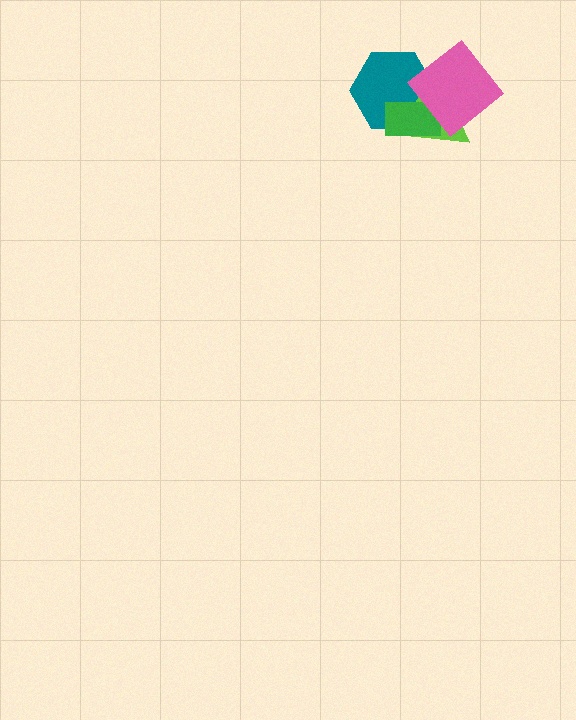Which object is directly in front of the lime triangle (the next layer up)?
The green rectangle is directly in front of the lime triangle.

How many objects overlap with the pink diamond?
3 objects overlap with the pink diamond.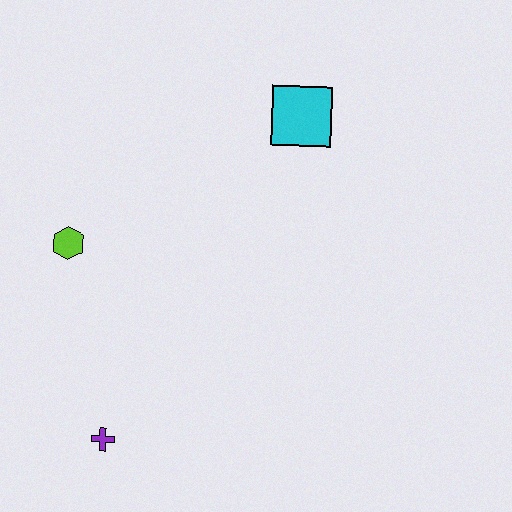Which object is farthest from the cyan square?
The purple cross is farthest from the cyan square.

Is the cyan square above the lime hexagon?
Yes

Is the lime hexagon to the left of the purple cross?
Yes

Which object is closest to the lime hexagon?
The purple cross is closest to the lime hexagon.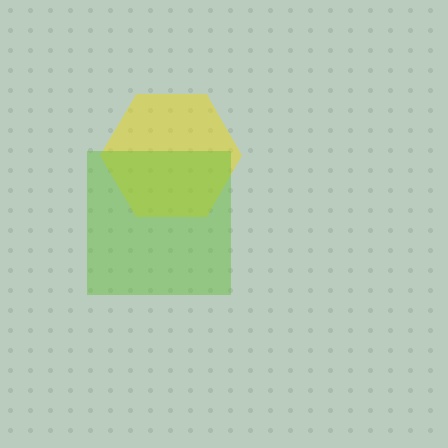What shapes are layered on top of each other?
The layered shapes are: a yellow hexagon, a lime square.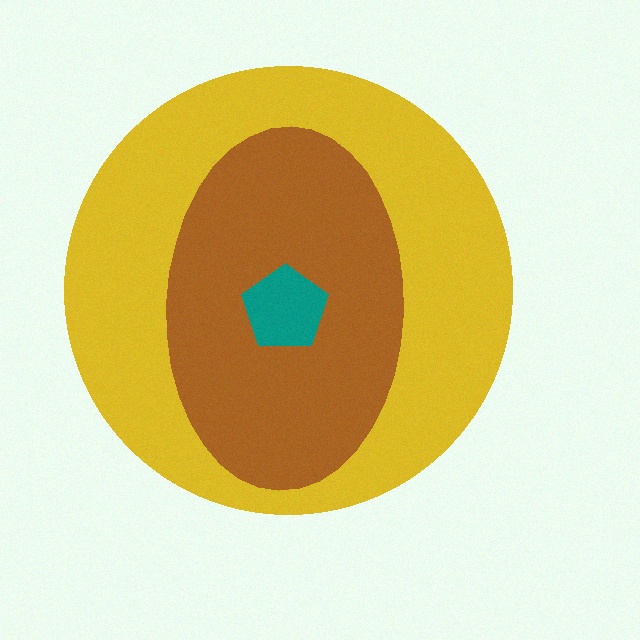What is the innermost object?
The teal pentagon.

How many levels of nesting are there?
3.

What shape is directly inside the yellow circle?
The brown ellipse.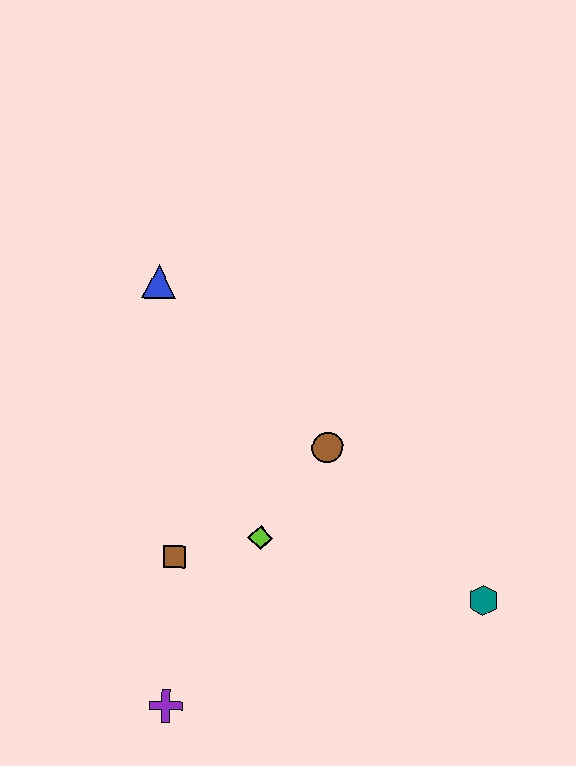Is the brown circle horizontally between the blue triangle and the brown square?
No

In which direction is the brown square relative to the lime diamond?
The brown square is to the left of the lime diamond.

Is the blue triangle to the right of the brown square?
No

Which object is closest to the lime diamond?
The brown square is closest to the lime diamond.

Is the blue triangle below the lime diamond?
No